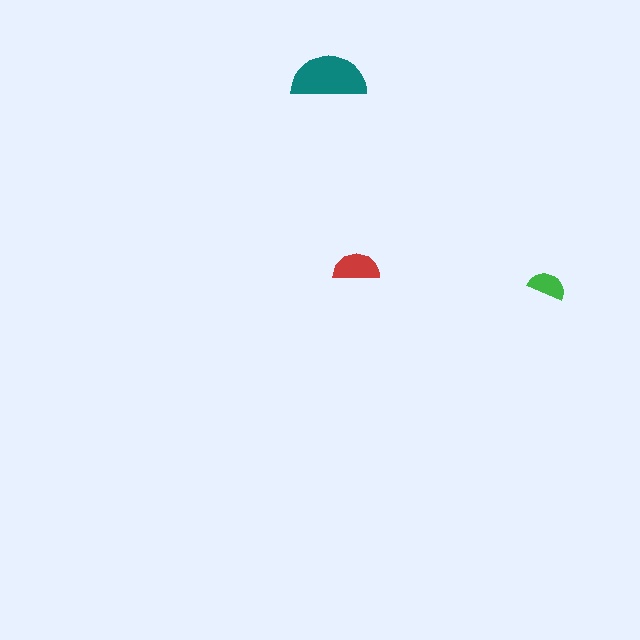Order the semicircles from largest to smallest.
the teal one, the red one, the green one.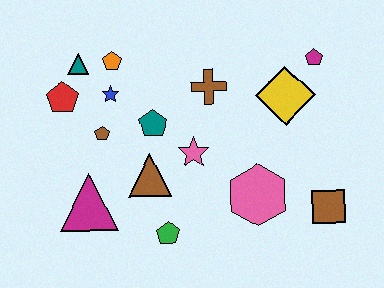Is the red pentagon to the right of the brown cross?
No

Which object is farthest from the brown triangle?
The magenta pentagon is farthest from the brown triangle.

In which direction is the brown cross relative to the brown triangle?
The brown cross is above the brown triangle.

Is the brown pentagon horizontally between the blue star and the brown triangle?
No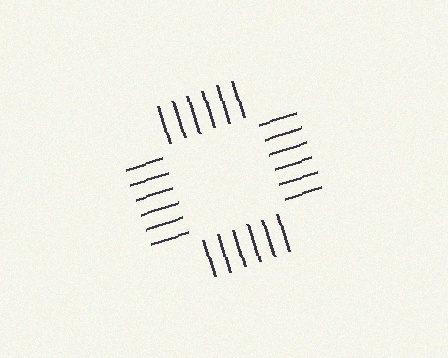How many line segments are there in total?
24 — 6 along each of the 4 edges.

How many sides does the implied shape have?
4 sides — the line-ends trace a square.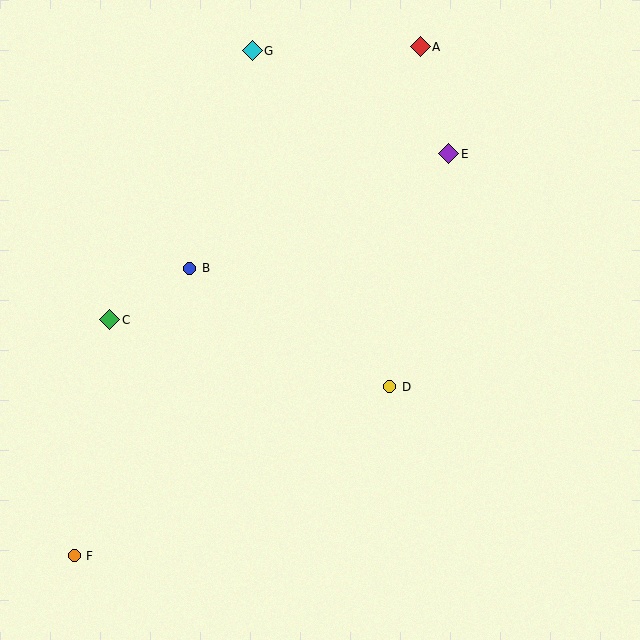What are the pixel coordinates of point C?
Point C is at (110, 320).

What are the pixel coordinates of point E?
Point E is at (449, 154).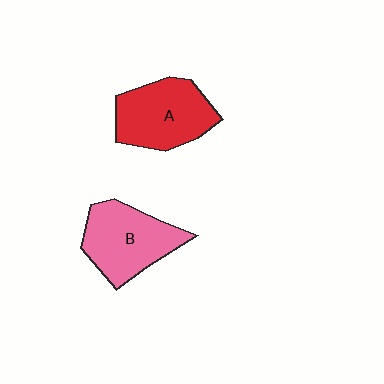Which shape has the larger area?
Shape B (pink).